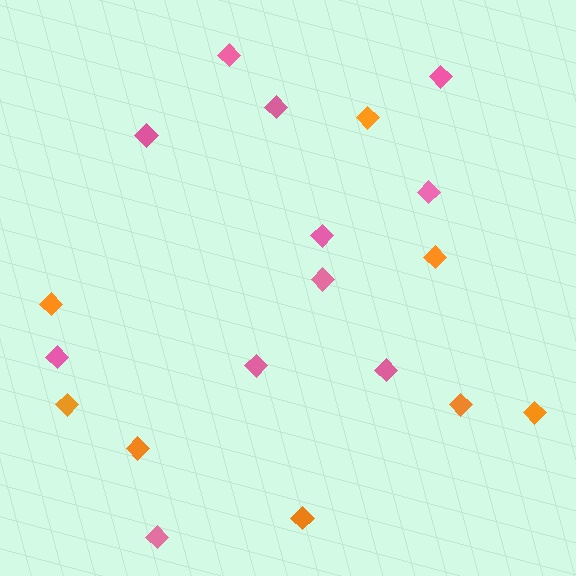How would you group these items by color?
There are 2 groups: one group of pink diamonds (11) and one group of orange diamonds (8).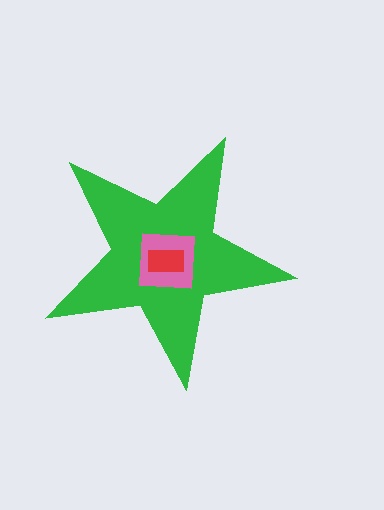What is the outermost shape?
The green star.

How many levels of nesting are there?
3.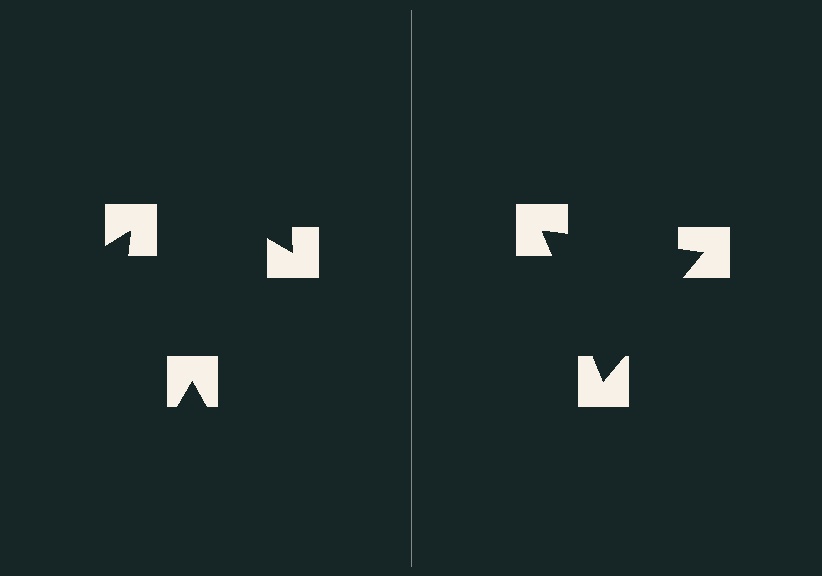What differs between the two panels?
The notched squares are positioned identically on both sides; only the wedge orientations differ. On the right they align to a triangle; on the left they are misaligned.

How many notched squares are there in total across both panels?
6 — 3 on each side.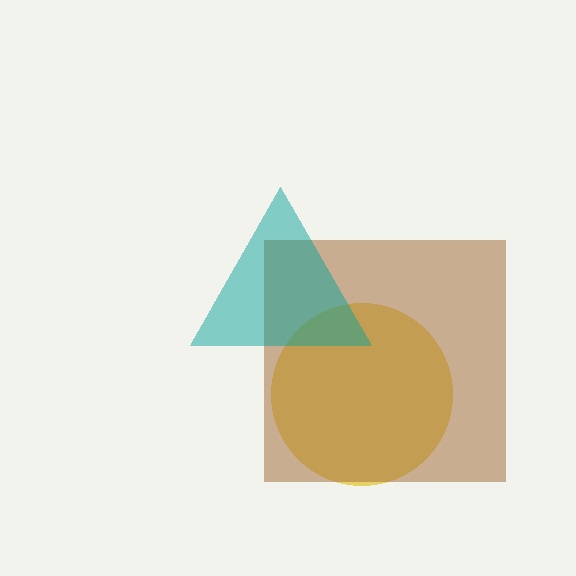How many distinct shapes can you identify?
There are 3 distinct shapes: a yellow circle, a brown square, a teal triangle.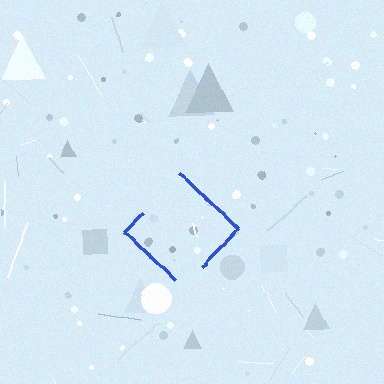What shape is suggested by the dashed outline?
The dashed outline suggests a diamond.